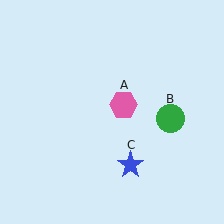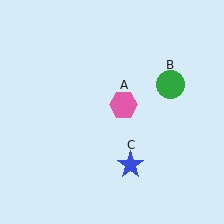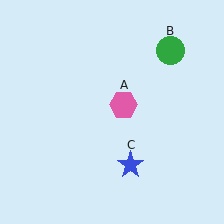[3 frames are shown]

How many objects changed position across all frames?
1 object changed position: green circle (object B).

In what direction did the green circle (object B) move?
The green circle (object B) moved up.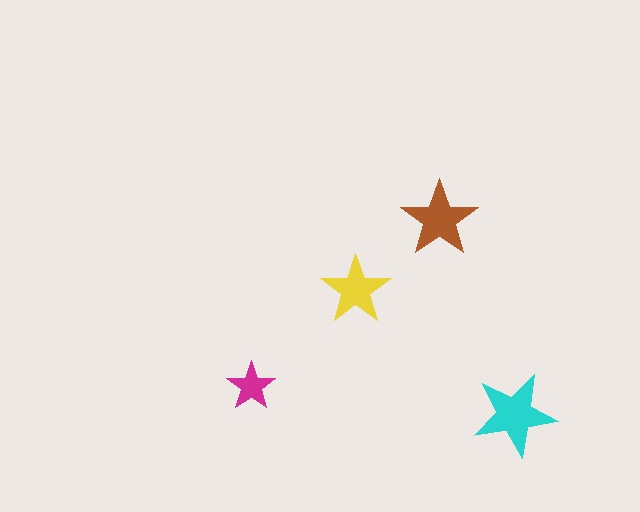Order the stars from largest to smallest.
the cyan one, the brown one, the yellow one, the magenta one.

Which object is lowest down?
The cyan star is bottommost.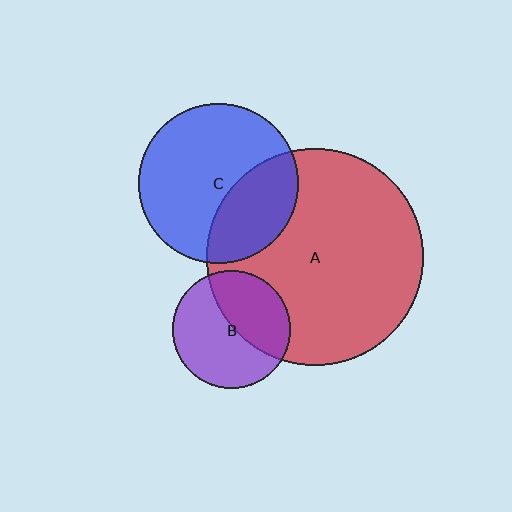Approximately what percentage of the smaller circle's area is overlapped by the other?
Approximately 35%.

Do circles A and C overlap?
Yes.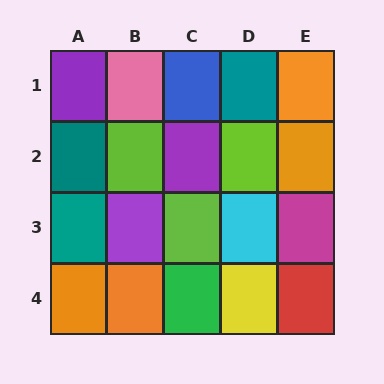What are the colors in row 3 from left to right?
Teal, purple, lime, cyan, magenta.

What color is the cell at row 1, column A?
Purple.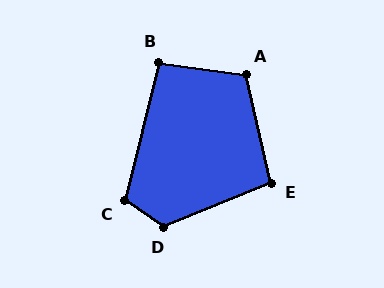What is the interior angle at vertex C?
Approximately 111 degrees (obtuse).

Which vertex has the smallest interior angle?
B, at approximately 96 degrees.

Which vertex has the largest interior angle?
D, at approximately 123 degrees.